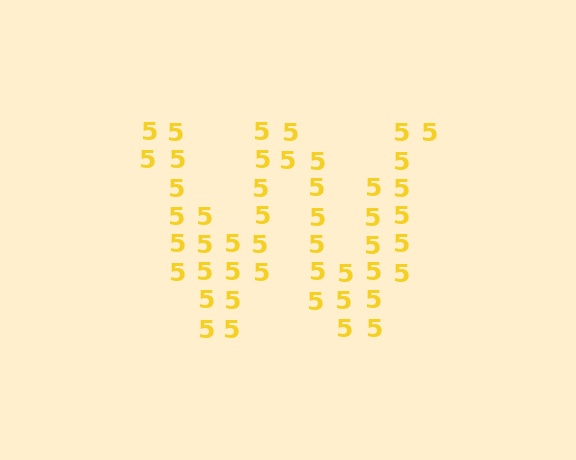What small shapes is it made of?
It is made of small digit 5's.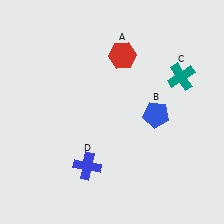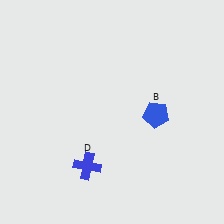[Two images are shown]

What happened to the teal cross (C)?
The teal cross (C) was removed in Image 2. It was in the top-right area of Image 1.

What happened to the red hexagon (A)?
The red hexagon (A) was removed in Image 2. It was in the top-right area of Image 1.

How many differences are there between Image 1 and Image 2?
There are 2 differences between the two images.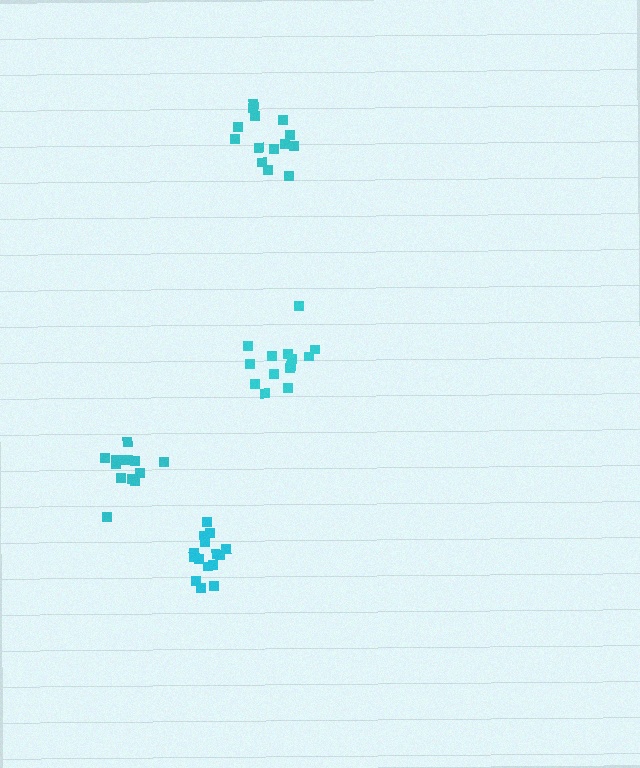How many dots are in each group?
Group 1: 14 dots, Group 2: 14 dots, Group 3: 15 dots, Group 4: 13 dots (56 total).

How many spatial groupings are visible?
There are 4 spatial groupings.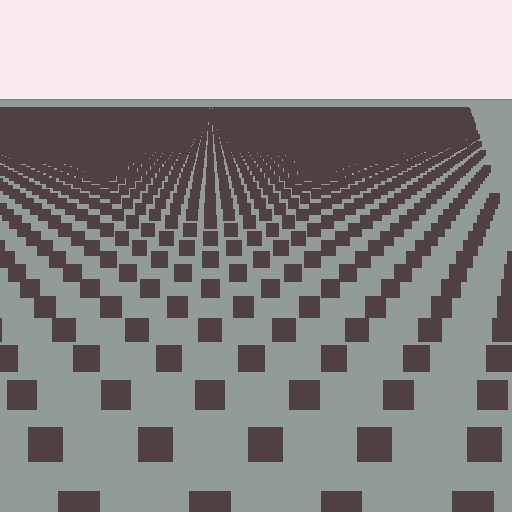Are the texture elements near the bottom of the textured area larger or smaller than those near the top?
Larger. Near the bottom, elements are closer to the viewer and appear at a bigger on-screen size.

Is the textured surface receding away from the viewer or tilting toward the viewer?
The surface is receding away from the viewer. Texture elements get smaller and denser toward the top.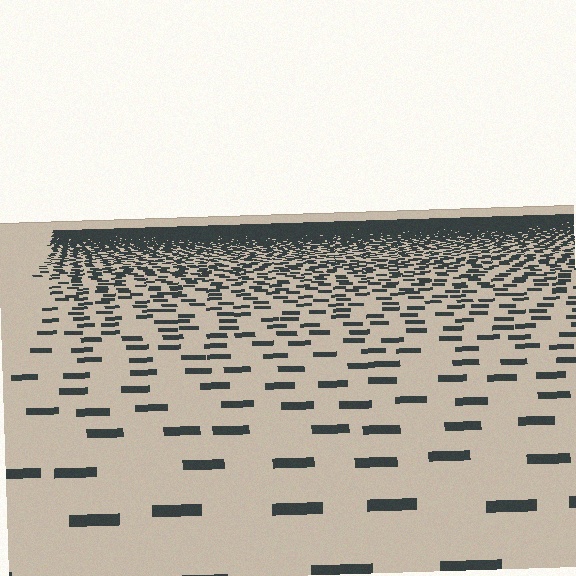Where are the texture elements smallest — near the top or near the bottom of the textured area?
Near the top.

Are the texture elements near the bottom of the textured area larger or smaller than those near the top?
Larger. Near the bottom, elements are closer to the viewer and appear at a bigger on-screen size.